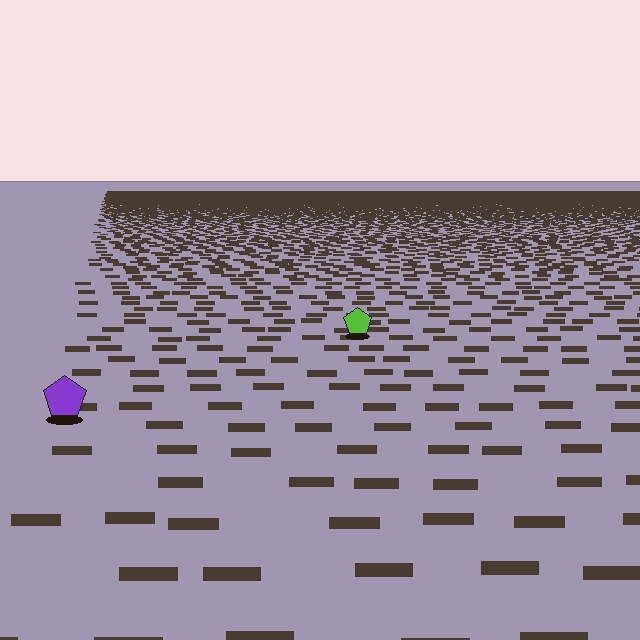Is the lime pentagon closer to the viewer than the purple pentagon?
No. The purple pentagon is closer — you can tell from the texture gradient: the ground texture is coarser near it.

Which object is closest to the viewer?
The purple pentagon is closest. The texture marks near it are larger and more spread out.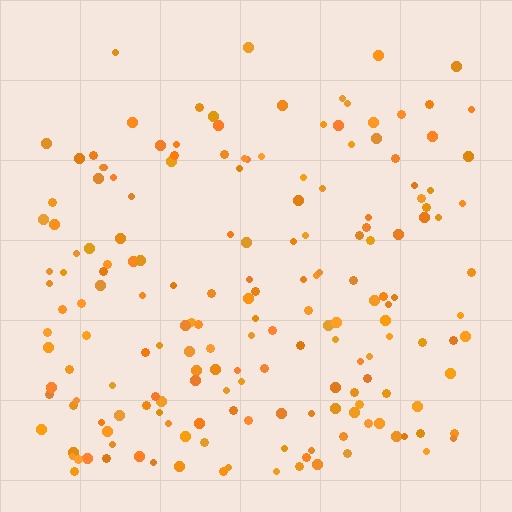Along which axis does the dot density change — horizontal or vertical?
Vertical.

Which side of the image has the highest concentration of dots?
The bottom.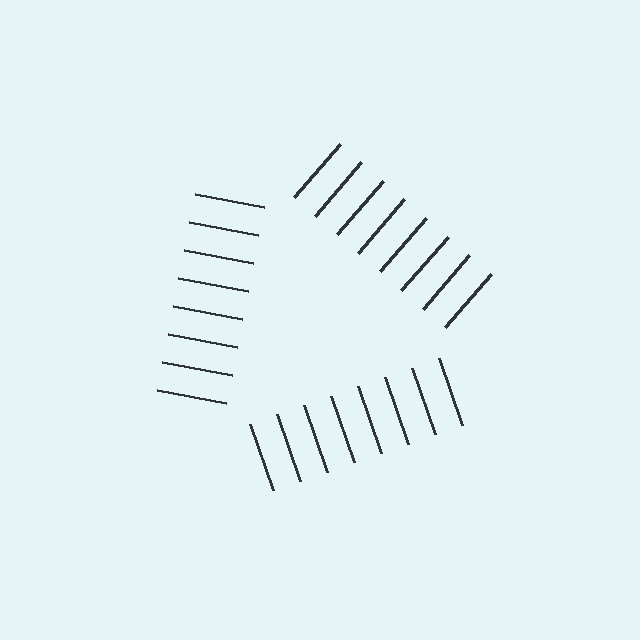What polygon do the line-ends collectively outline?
An illusory triangle — the line segments terminate on its edges but no continuous stroke is drawn.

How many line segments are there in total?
24 — 8 along each of the 3 edges.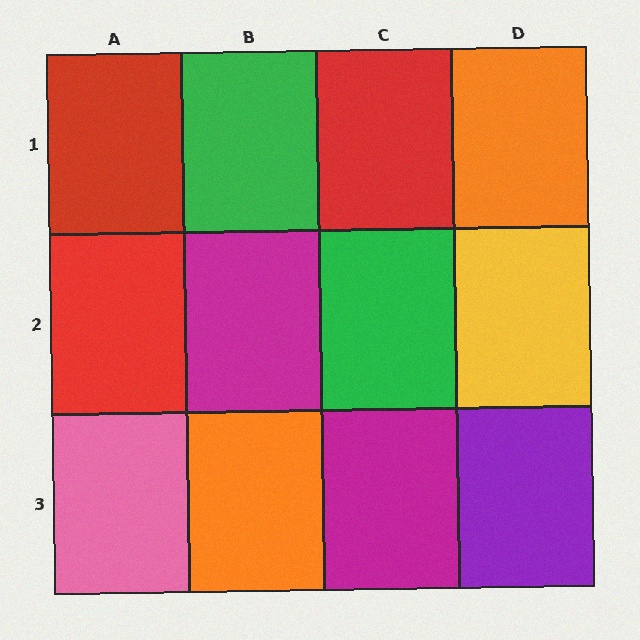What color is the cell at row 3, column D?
Purple.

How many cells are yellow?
1 cell is yellow.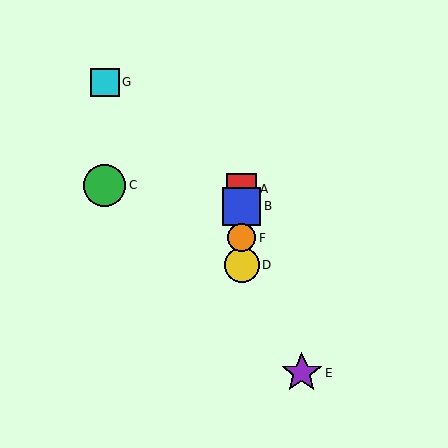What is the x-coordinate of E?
Object E is at x≈302.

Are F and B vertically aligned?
Yes, both are at x≈242.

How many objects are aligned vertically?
4 objects (A, B, D, F) are aligned vertically.